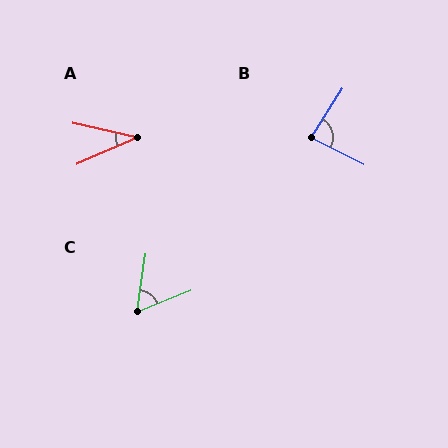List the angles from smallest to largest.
A (36°), C (60°), B (84°).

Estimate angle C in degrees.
Approximately 60 degrees.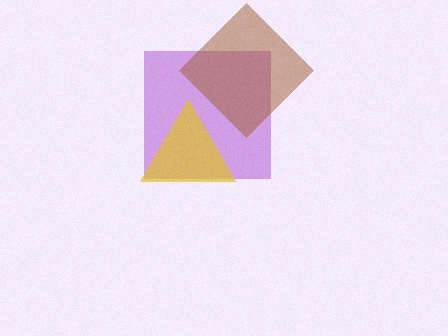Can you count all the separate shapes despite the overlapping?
Yes, there are 3 separate shapes.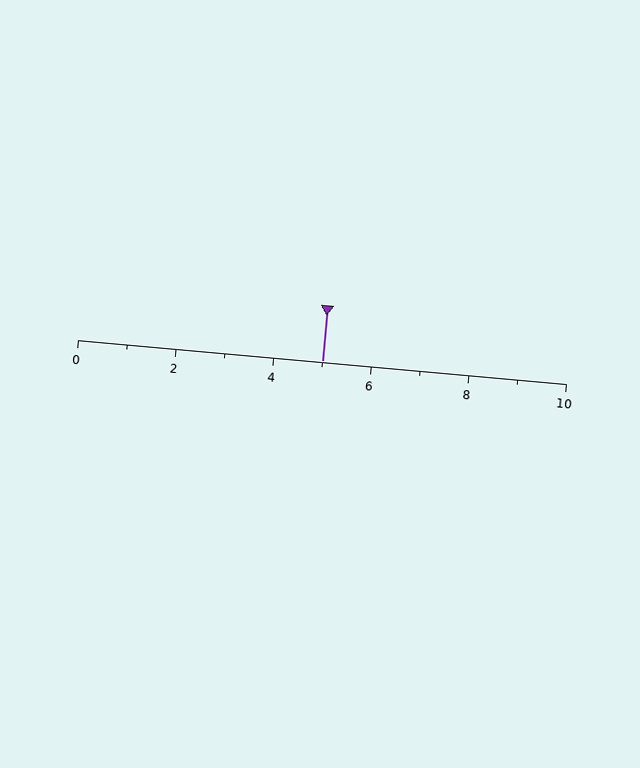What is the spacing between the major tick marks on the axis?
The major ticks are spaced 2 apart.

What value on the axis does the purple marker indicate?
The marker indicates approximately 5.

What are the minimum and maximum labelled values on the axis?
The axis runs from 0 to 10.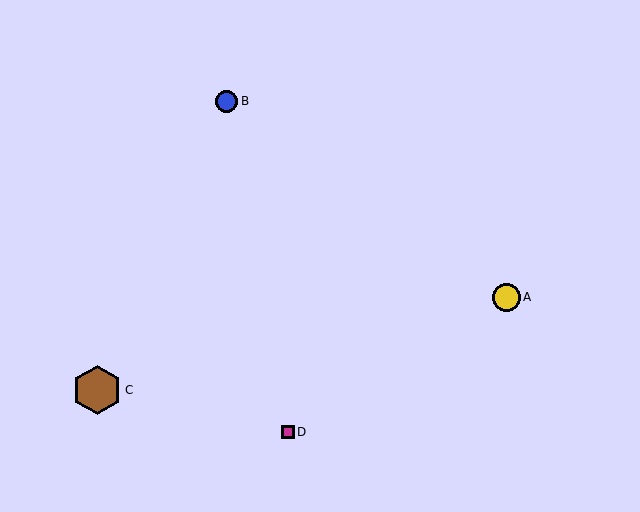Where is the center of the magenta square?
The center of the magenta square is at (288, 432).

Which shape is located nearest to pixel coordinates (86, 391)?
The brown hexagon (labeled C) at (97, 390) is nearest to that location.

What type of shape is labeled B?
Shape B is a blue circle.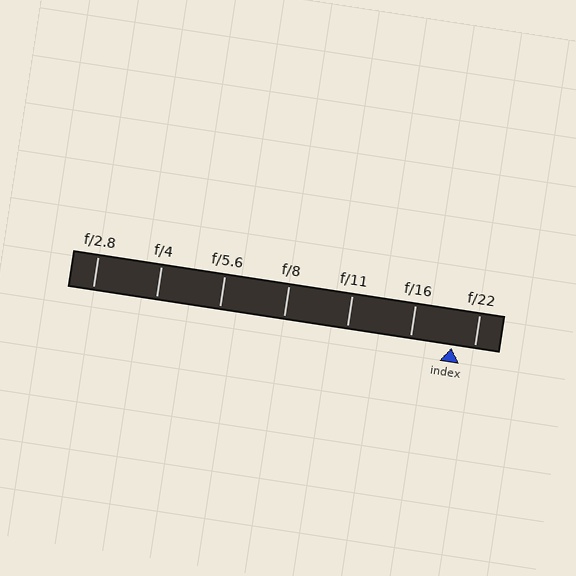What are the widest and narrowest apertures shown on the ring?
The widest aperture shown is f/2.8 and the narrowest is f/22.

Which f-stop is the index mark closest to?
The index mark is closest to f/22.